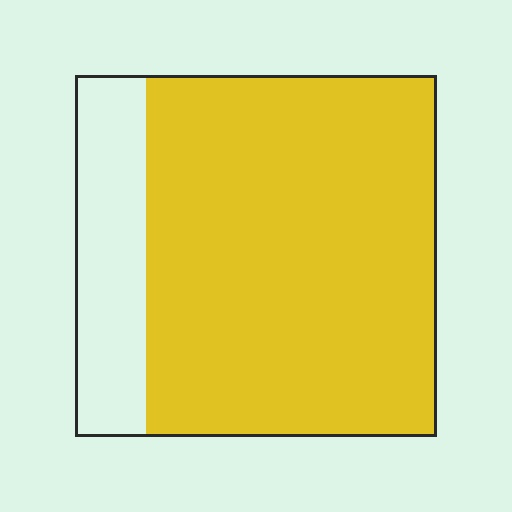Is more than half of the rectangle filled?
Yes.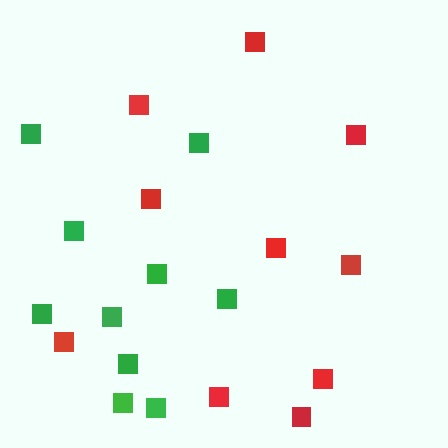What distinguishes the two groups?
There are 2 groups: one group of green squares (10) and one group of red squares (10).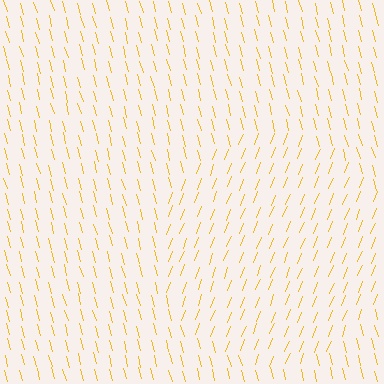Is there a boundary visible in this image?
Yes, there is a texture boundary formed by a change in line orientation.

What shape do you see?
I see a circle.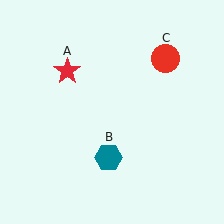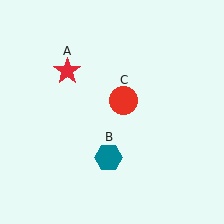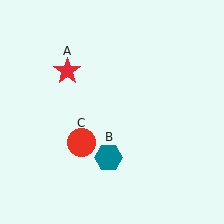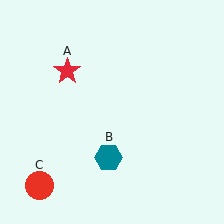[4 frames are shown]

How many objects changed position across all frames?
1 object changed position: red circle (object C).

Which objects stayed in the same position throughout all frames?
Red star (object A) and teal hexagon (object B) remained stationary.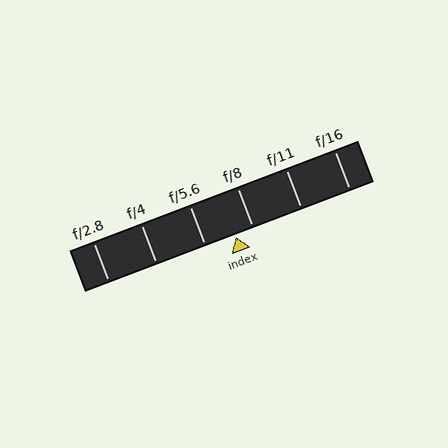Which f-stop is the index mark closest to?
The index mark is closest to f/8.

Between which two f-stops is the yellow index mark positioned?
The index mark is between f/5.6 and f/8.